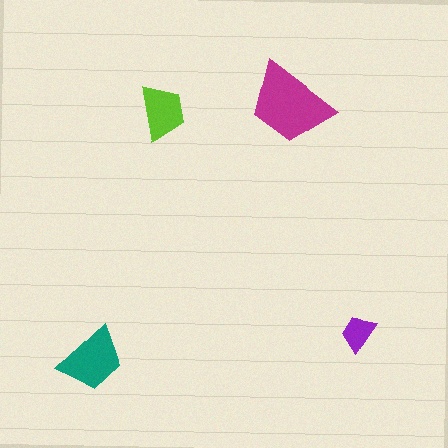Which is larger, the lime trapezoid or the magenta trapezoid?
The magenta one.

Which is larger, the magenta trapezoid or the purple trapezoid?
The magenta one.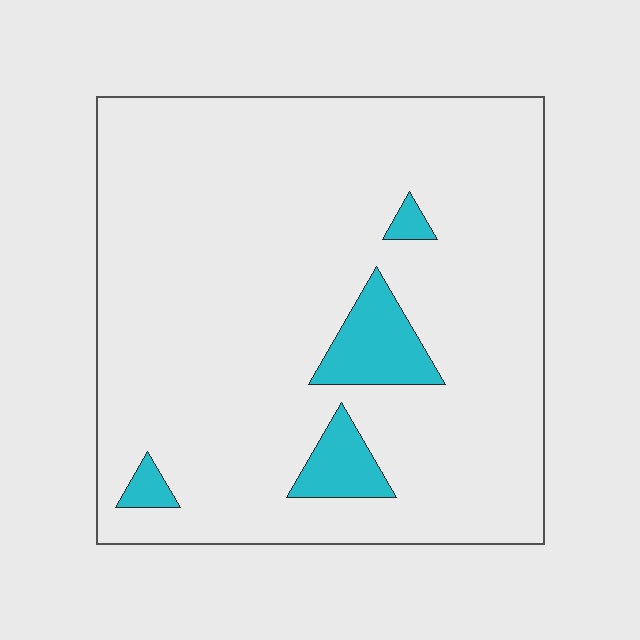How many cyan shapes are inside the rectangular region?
4.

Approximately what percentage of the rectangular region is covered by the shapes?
Approximately 10%.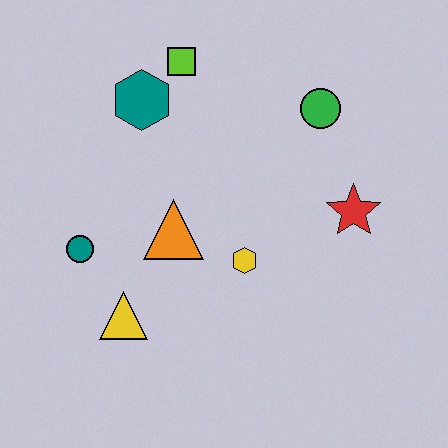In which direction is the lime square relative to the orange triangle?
The lime square is above the orange triangle.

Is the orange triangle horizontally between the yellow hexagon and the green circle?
No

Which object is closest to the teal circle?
The yellow triangle is closest to the teal circle.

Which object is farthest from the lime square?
The yellow triangle is farthest from the lime square.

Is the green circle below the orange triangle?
No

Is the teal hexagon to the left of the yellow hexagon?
Yes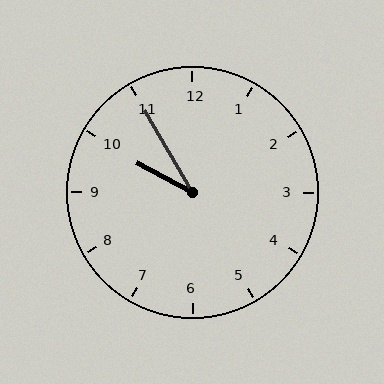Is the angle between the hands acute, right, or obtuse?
It is acute.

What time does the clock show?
9:55.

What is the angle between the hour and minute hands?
Approximately 32 degrees.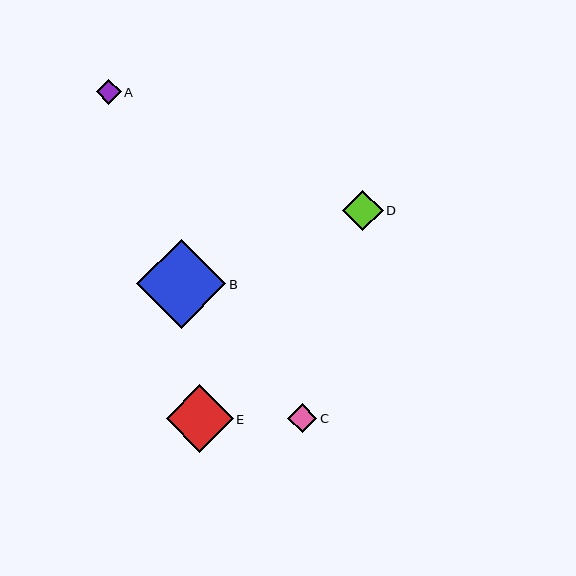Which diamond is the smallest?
Diamond A is the smallest with a size of approximately 25 pixels.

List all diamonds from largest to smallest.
From largest to smallest: B, E, D, C, A.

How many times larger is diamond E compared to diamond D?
Diamond E is approximately 1.7 times the size of diamond D.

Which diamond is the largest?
Diamond B is the largest with a size of approximately 89 pixels.